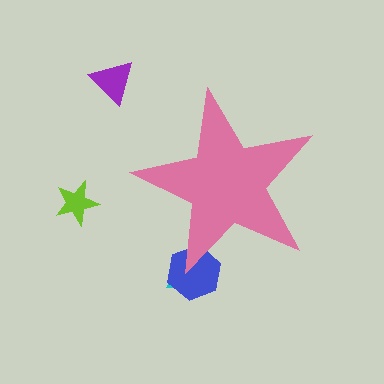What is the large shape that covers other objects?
A pink star.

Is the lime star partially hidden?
No, the lime star is fully visible.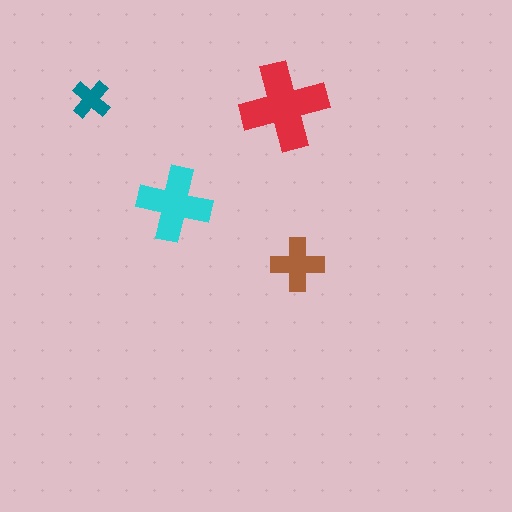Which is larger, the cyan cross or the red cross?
The red one.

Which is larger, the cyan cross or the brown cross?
The cyan one.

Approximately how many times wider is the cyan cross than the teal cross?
About 2 times wider.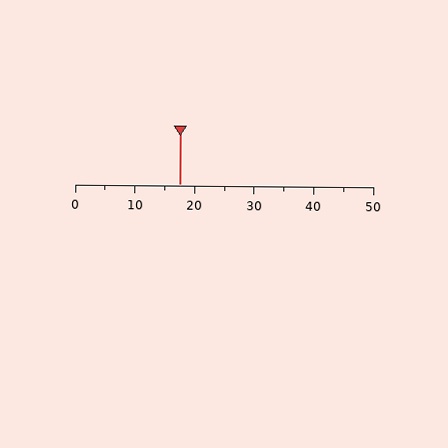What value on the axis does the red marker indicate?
The marker indicates approximately 17.5.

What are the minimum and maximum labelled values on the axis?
The axis runs from 0 to 50.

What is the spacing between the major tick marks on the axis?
The major ticks are spaced 10 apart.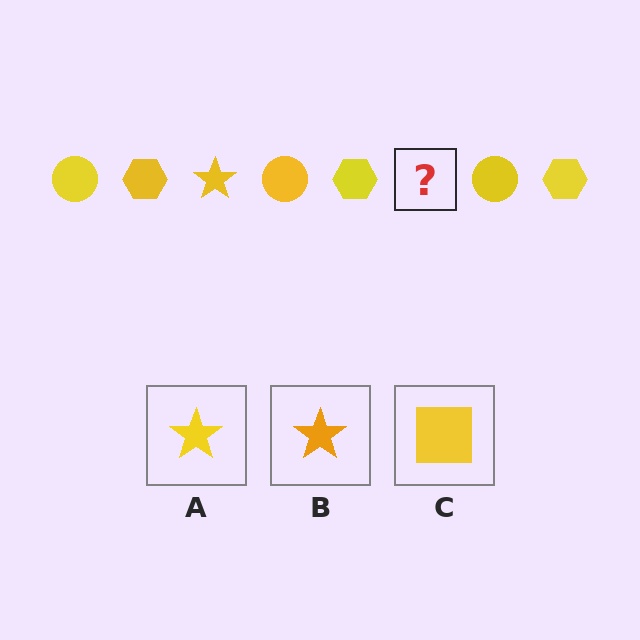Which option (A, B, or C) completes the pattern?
A.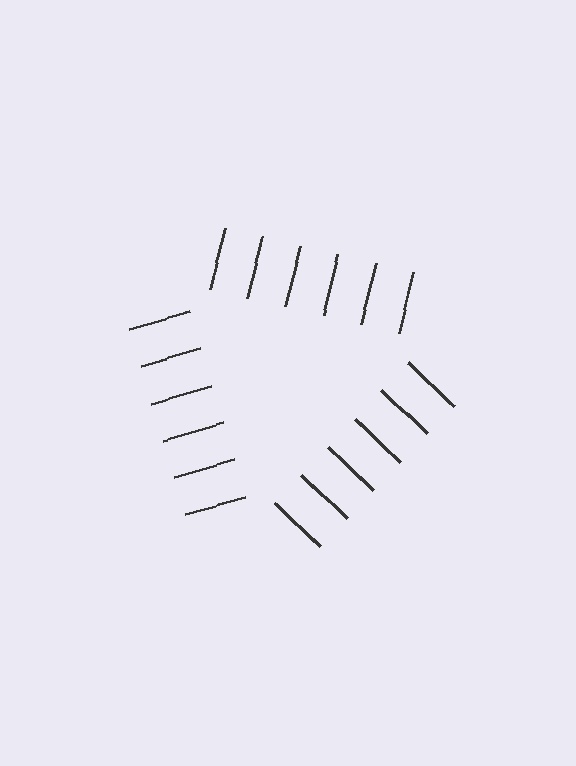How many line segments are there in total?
18 — 6 along each of the 3 edges.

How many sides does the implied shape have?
3 sides — the line-ends trace a triangle.